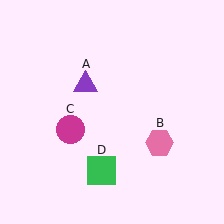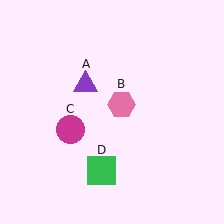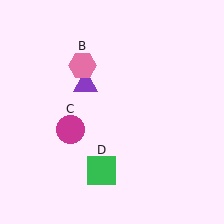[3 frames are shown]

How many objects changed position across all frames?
1 object changed position: pink hexagon (object B).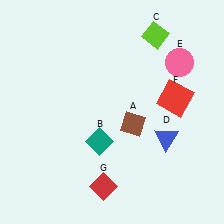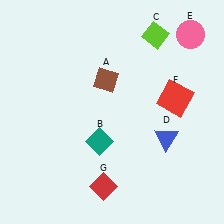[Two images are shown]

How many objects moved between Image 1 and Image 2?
2 objects moved between the two images.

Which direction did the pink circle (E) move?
The pink circle (E) moved up.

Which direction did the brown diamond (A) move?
The brown diamond (A) moved up.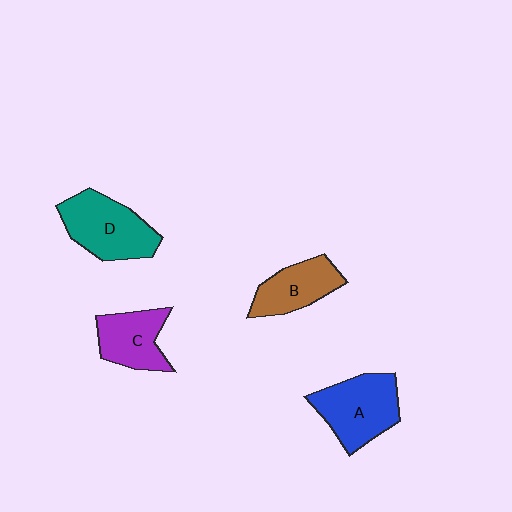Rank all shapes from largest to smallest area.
From largest to smallest: A (blue), D (teal), C (purple), B (brown).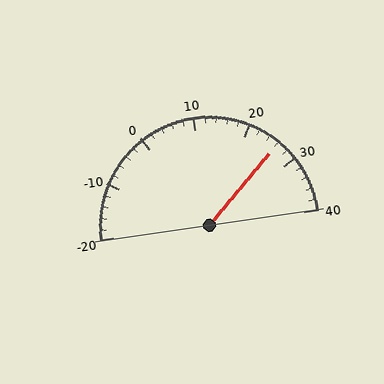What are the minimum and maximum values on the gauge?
The gauge ranges from -20 to 40.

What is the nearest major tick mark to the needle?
The nearest major tick mark is 30.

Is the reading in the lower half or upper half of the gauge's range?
The reading is in the upper half of the range (-20 to 40).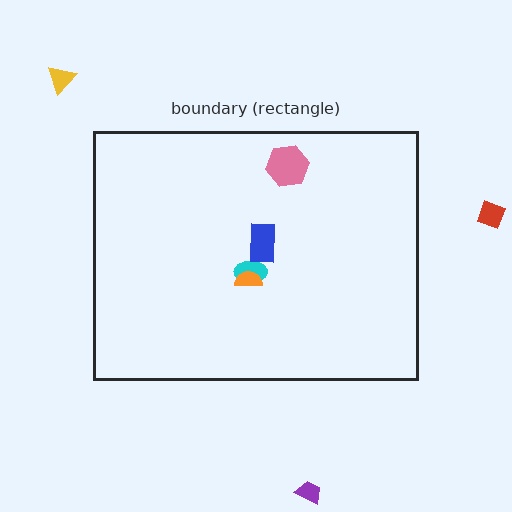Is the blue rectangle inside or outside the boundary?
Inside.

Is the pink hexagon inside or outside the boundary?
Inside.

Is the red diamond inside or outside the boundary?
Outside.